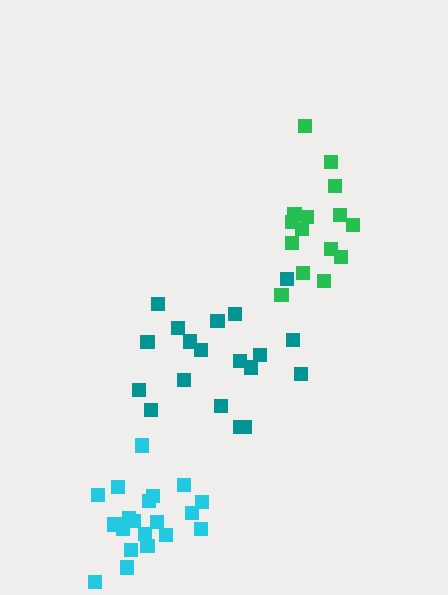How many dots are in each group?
Group 1: 19 dots, Group 2: 21 dots, Group 3: 15 dots (55 total).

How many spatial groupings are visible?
There are 3 spatial groupings.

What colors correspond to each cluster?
The clusters are colored: teal, cyan, green.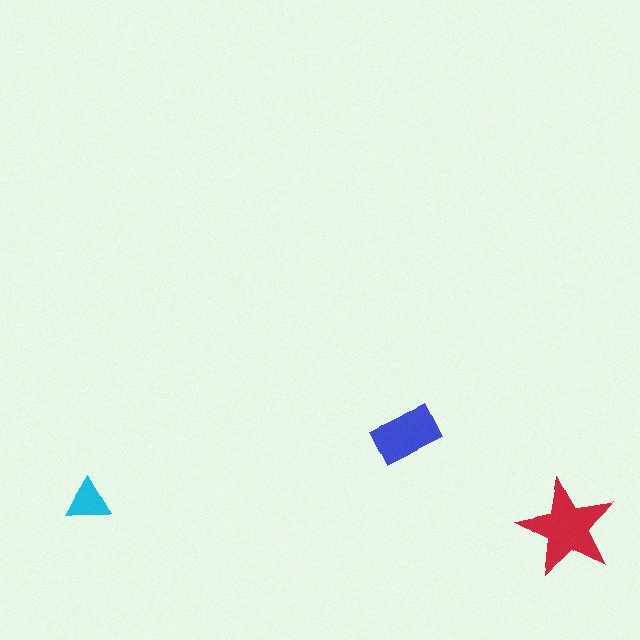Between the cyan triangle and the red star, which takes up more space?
The red star.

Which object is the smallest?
The cyan triangle.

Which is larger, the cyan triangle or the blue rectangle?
The blue rectangle.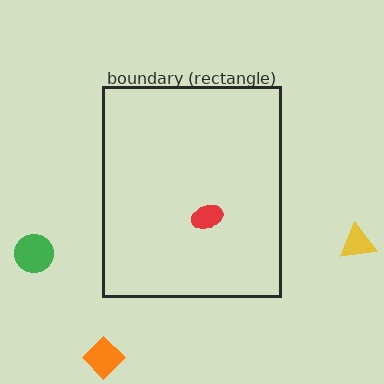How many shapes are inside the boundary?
1 inside, 3 outside.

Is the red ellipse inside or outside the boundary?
Inside.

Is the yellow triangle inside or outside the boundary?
Outside.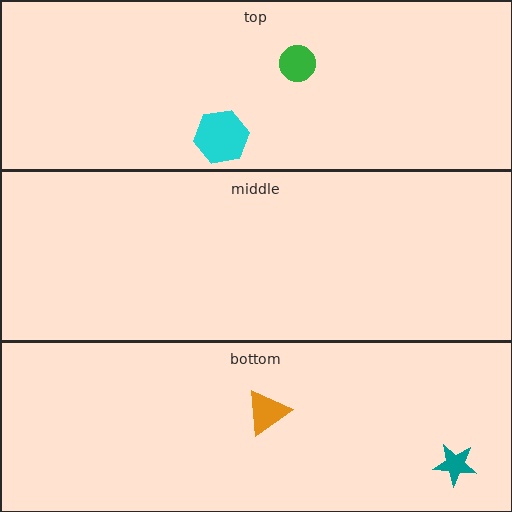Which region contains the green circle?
The top region.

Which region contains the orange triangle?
The bottom region.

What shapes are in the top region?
The cyan hexagon, the green circle.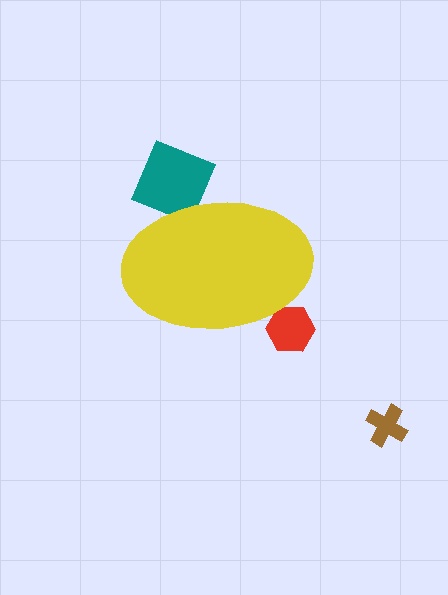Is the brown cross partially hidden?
No, the brown cross is fully visible.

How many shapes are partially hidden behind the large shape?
2 shapes are partially hidden.